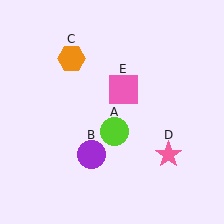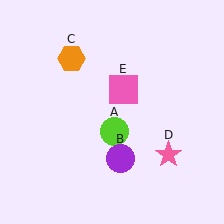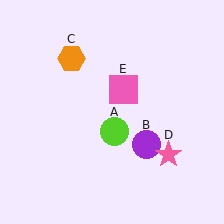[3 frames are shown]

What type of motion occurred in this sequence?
The purple circle (object B) rotated counterclockwise around the center of the scene.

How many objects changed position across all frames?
1 object changed position: purple circle (object B).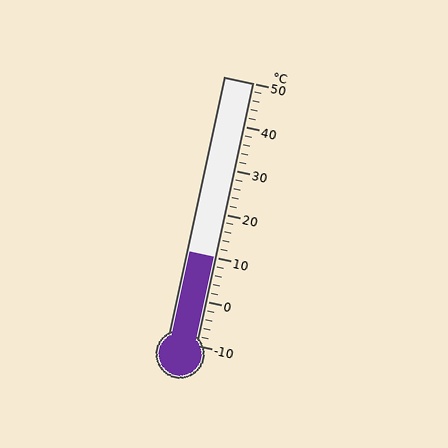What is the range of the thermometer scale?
The thermometer scale ranges from -10°C to 50°C.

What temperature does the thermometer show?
The thermometer shows approximately 10°C.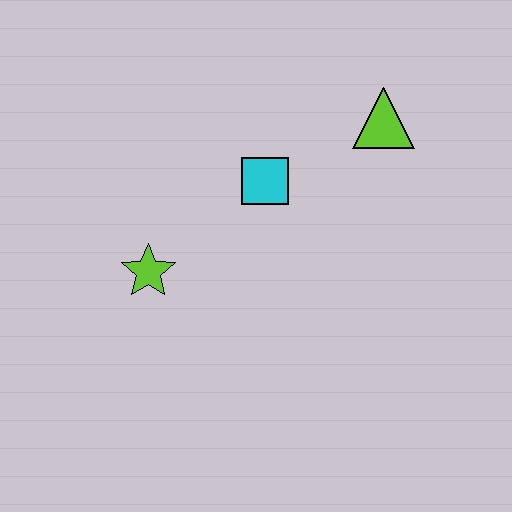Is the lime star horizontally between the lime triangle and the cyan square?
No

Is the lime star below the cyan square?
Yes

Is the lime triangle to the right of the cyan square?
Yes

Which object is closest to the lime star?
The cyan square is closest to the lime star.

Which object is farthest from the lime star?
The lime triangle is farthest from the lime star.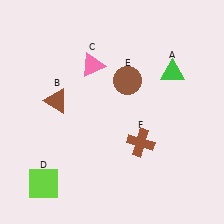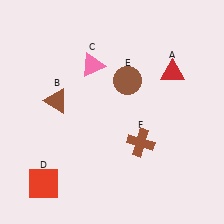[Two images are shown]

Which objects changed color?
A changed from green to red. D changed from lime to red.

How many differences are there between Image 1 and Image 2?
There are 2 differences between the two images.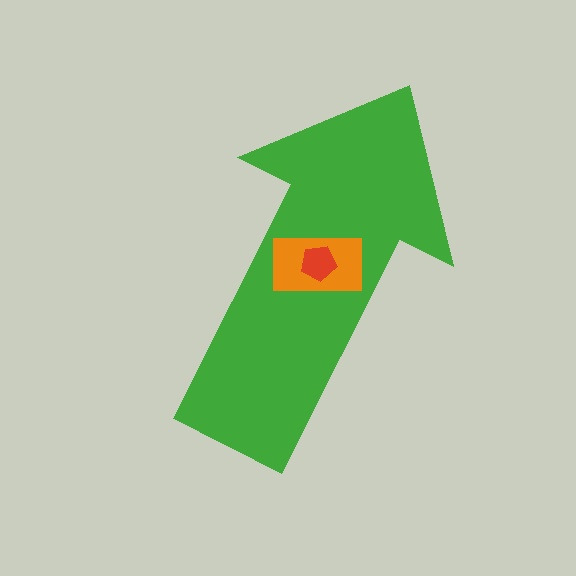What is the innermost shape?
The red pentagon.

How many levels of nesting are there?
3.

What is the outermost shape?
The green arrow.